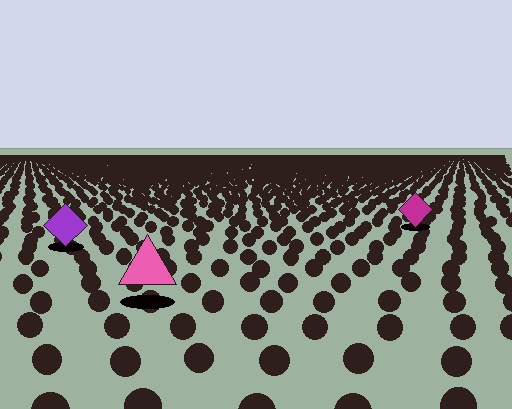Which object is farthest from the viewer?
The magenta diamond is farthest from the viewer. It appears smaller and the ground texture around it is denser.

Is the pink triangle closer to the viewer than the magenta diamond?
Yes. The pink triangle is closer — you can tell from the texture gradient: the ground texture is coarser near it.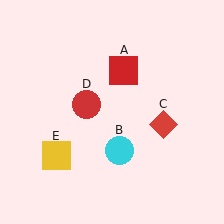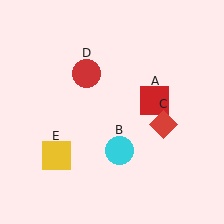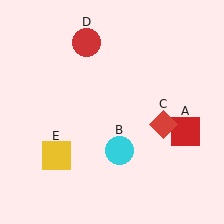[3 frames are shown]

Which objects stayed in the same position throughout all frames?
Cyan circle (object B) and red diamond (object C) and yellow square (object E) remained stationary.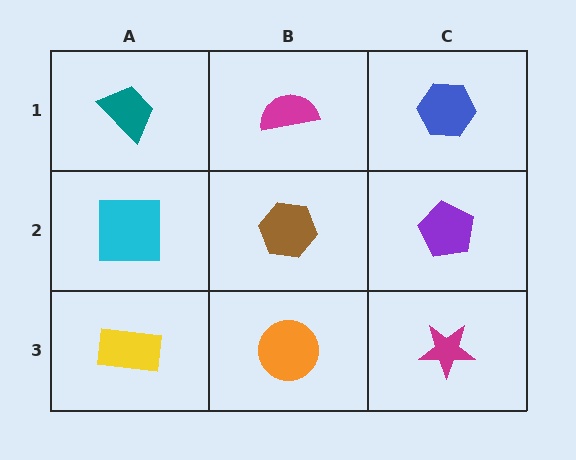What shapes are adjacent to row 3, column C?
A purple pentagon (row 2, column C), an orange circle (row 3, column B).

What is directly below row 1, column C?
A purple pentagon.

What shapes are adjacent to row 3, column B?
A brown hexagon (row 2, column B), a yellow rectangle (row 3, column A), a magenta star (row 3, column C).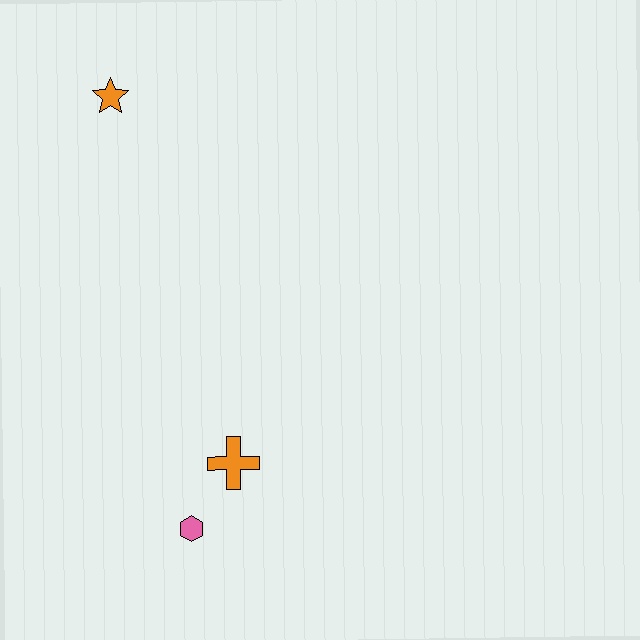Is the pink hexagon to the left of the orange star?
No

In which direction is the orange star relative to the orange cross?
The orange star is above the orange cross.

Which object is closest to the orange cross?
The pink hexagon is closest to the orange cross.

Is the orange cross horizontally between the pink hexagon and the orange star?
No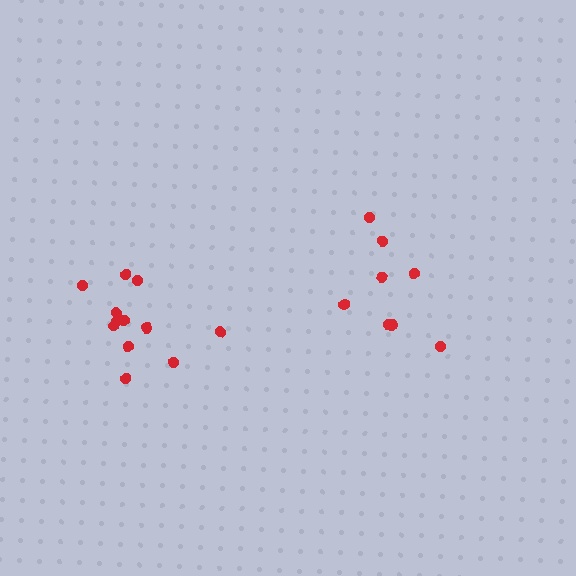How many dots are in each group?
Group 1: 12 dots, Group 2: 8 dots (20 total).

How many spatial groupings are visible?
There are 2 spatial groupings.